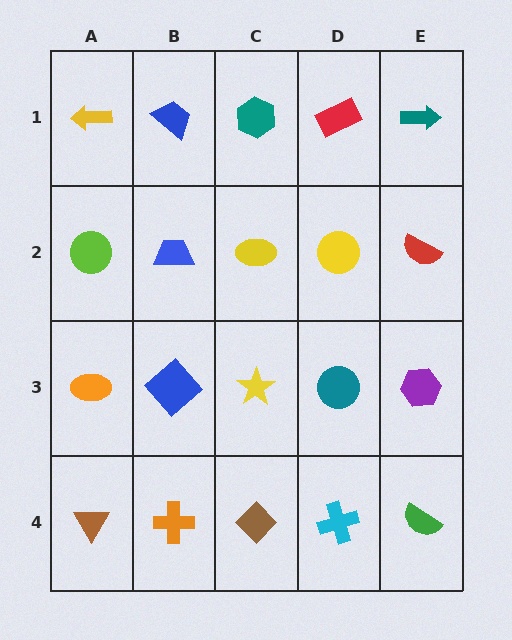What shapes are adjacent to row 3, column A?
A lime circle (row 2, column A), a brown triangle (row 4, column A), a blue diamond (row 3, column B).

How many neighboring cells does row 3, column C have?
4.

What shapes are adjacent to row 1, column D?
A yellow circle (row 2, column D), a teal hexagon (row 1, column C), a teal arrow (row 1, column E).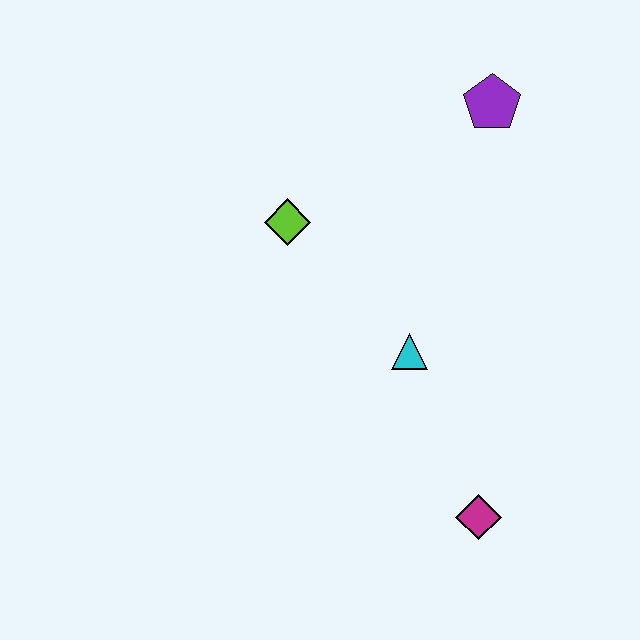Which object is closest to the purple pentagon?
The lime diamond is closest to the purple pentagon.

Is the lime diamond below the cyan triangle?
No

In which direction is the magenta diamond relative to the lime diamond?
The magenta diamond is below the lime diamond.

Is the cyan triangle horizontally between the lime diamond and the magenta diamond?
Yes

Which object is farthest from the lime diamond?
The magenta diamond is farthest from the lime diamond.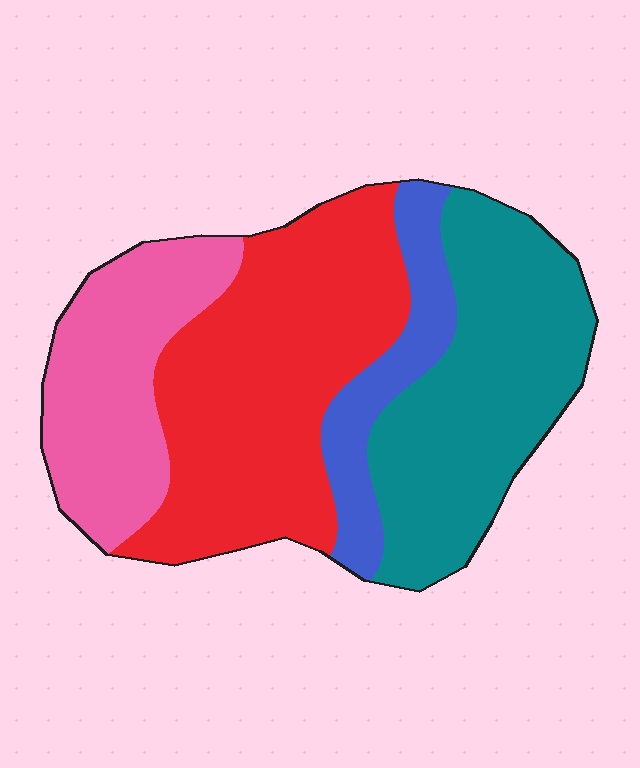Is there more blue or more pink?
Pink.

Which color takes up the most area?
Red, at roughly 35%.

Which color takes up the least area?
Blue, at roughly 10%.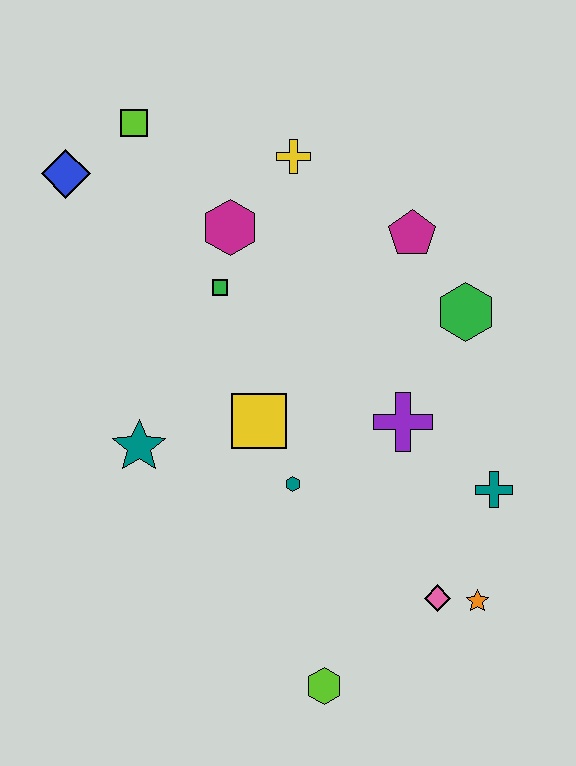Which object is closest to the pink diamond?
The orange star is closest to the pink diamond.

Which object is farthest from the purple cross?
The blue diamond is farthest from the purple cross.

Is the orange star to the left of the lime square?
No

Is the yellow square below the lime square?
Yes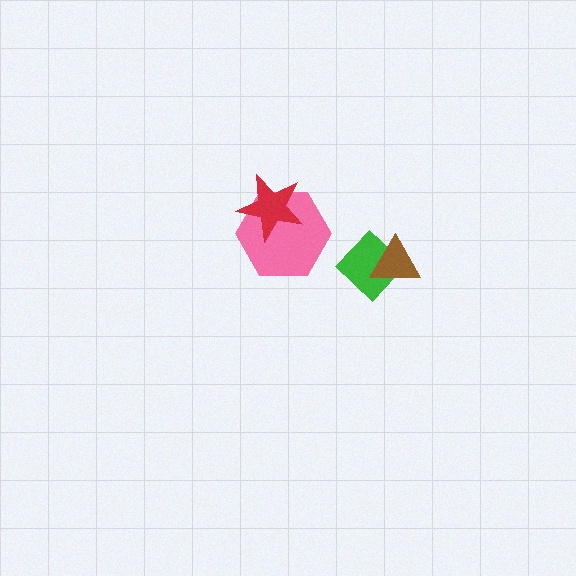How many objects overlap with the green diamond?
1 object overlaps with the green diamond.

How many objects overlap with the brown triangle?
1 object overlaps with the brown triangle.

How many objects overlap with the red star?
1 object overlaps with the red star.